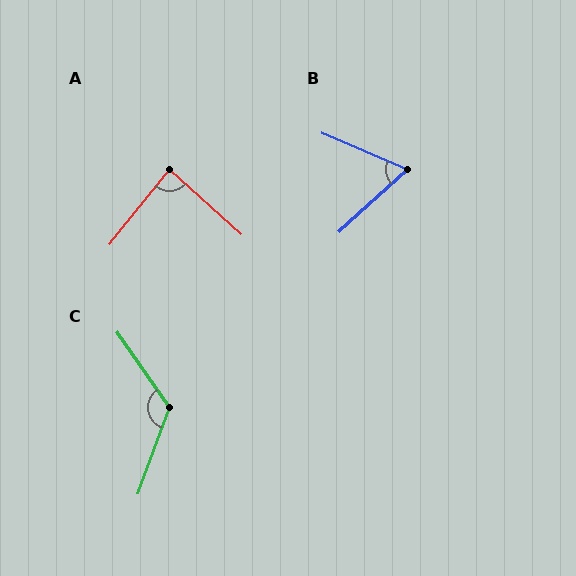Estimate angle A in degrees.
Approximately 87 degrees.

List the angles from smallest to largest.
B (65°), A (87°), C (125°).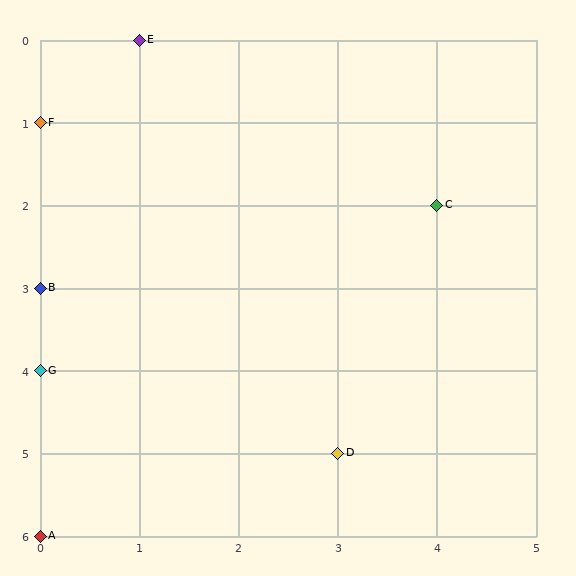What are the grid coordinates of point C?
Point C is at grid coordinates (4, 2).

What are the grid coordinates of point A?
Point A is at grid coordinates (0, 6).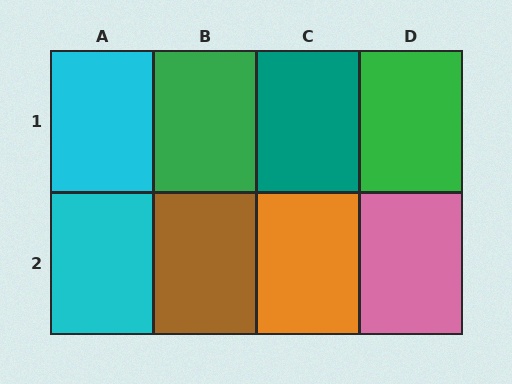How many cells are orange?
1 cell is orange.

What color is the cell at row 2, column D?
Pink.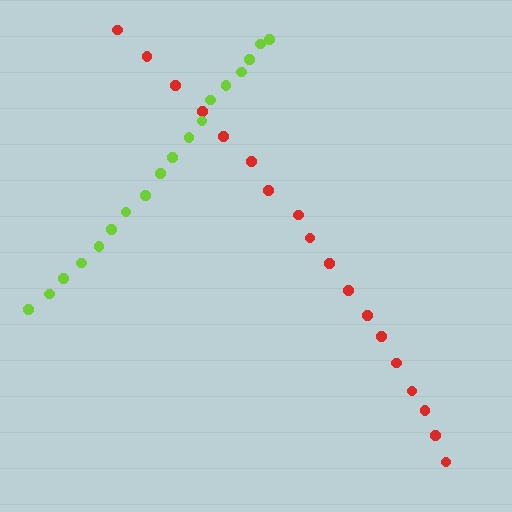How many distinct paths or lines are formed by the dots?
There are 2 distinct paths.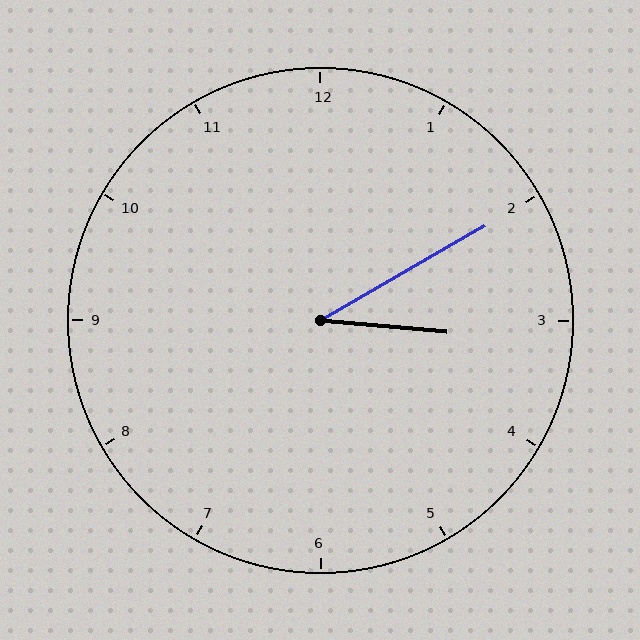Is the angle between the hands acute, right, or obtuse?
It is acute.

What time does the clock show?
3:10.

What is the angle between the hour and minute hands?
Approximately 35 degrees.